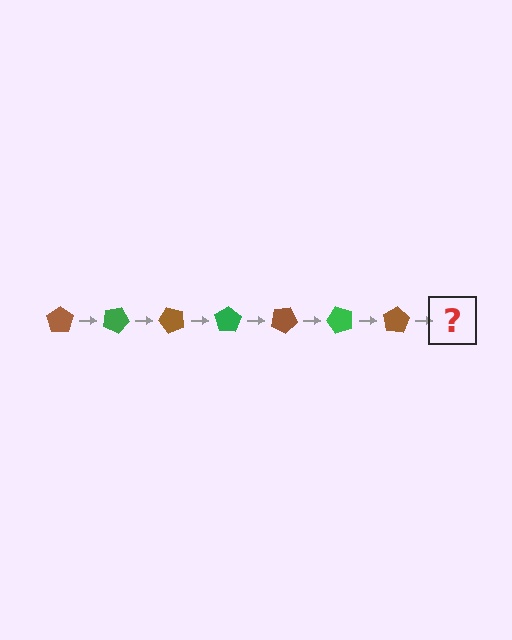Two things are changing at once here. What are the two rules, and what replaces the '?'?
The two rules are that it rotates 25 degrees each step and the color cycles through brown and green. The '?' should be a green pentagon, rotated 175 degrees from the start.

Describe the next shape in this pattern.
It should be a green pentagon, rotated 175 degrees from the start.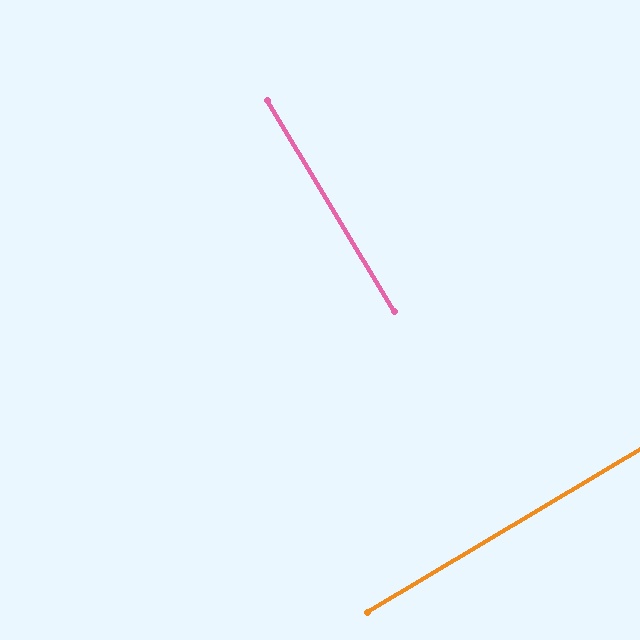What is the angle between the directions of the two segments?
Approximately 90 degrees.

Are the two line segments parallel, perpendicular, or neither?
Perpendicular — they meet at approximately 90°.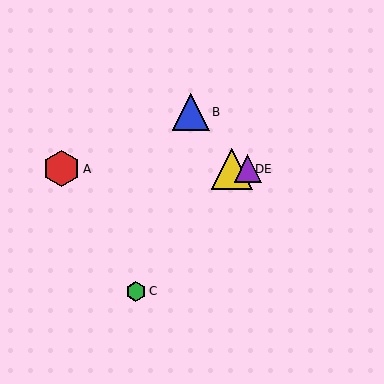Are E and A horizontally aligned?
Yes, both are at y≈169.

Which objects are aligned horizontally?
Objects A, D, E are aligned horizontally.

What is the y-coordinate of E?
Object E is at y≈169.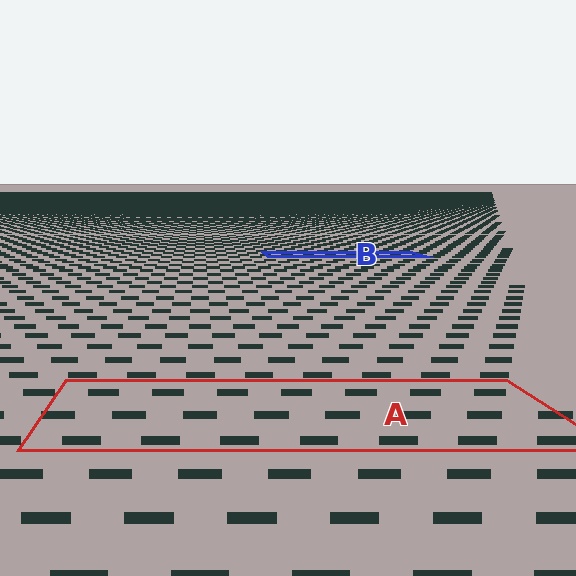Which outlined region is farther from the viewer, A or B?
Region B is farther from the viewer — the texture elements inside it appear smaller and more densely packed.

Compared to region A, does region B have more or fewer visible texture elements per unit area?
Region B has more texture elements per unit area — they are packed more densely because it is farther away.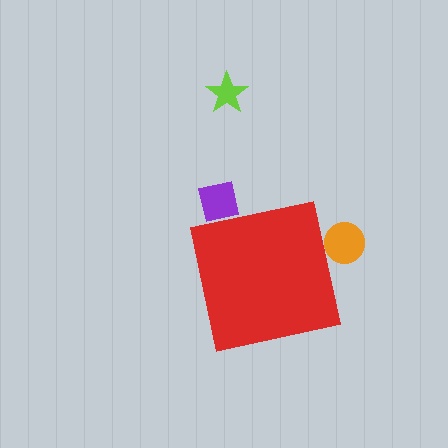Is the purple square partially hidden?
Yes, the purple square is partially hidden behind the red square.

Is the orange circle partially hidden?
Yes, the orange circle is partially hidden behind the red square.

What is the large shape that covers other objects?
A red square.